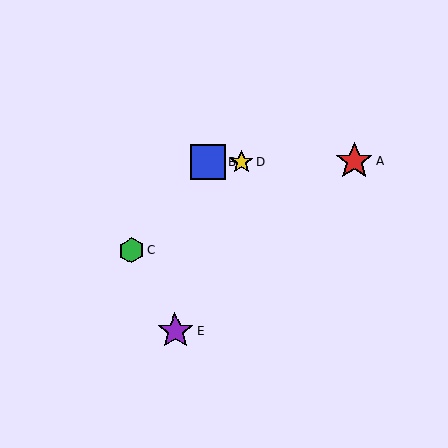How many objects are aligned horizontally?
3 objects (A, B, D) are aligned horizontally.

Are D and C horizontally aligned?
No, D is at y≈162 and C is at y≈251.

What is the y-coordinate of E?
Object E is at y≈331.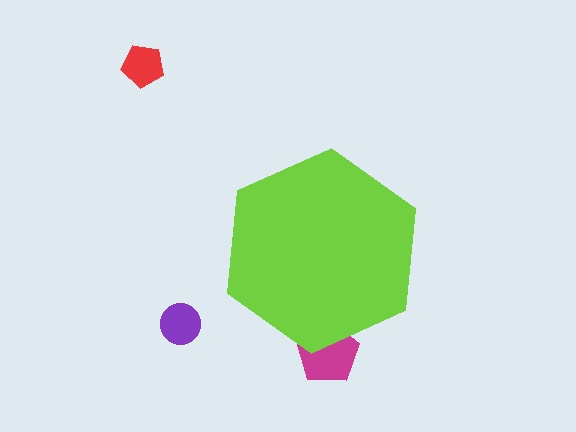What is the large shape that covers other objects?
A lime hexagon.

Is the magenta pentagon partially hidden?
Yes, the magenta pentagon is partially hidden behind the lime hexagon.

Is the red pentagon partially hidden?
No, the red pentagon is fully visible.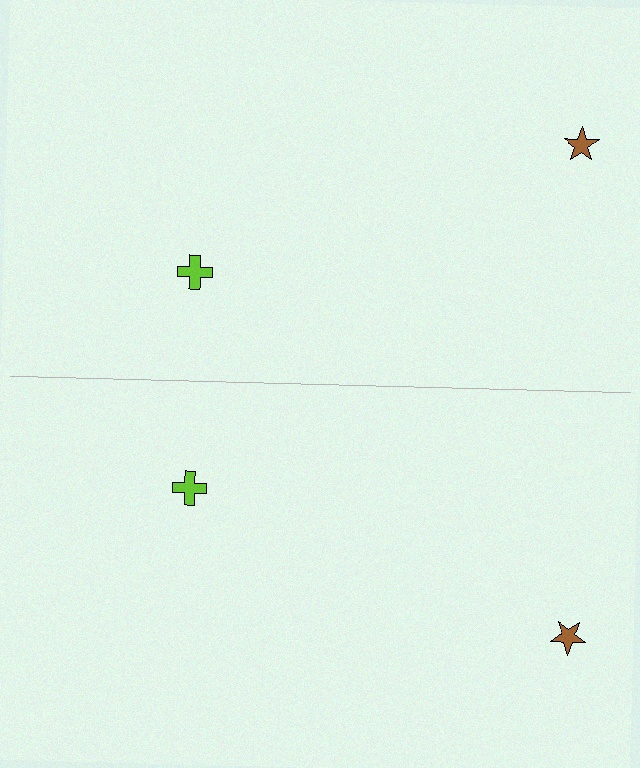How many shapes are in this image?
There are 4 shapes in this image.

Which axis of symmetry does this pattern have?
The pattern has a horizontal axis of symmetry running through the center of the image.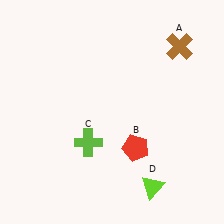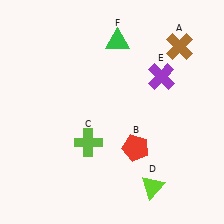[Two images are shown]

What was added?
A purple cross (E), a green triangle (F) were added in Image 2.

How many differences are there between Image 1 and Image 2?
There are 2 differences between the two images.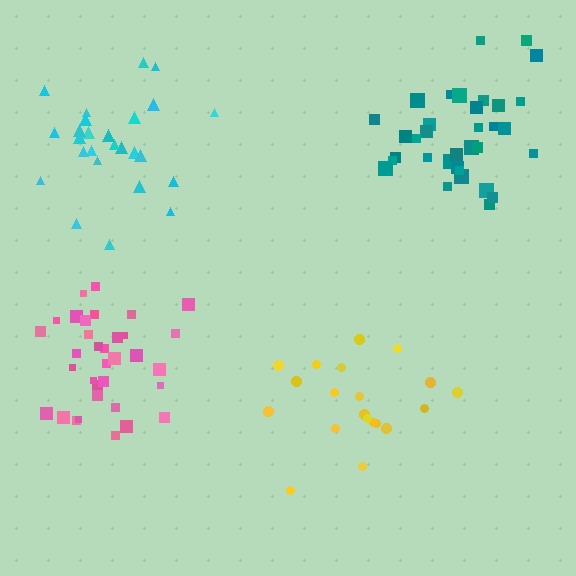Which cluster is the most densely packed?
Pink.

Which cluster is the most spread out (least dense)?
Yellow.